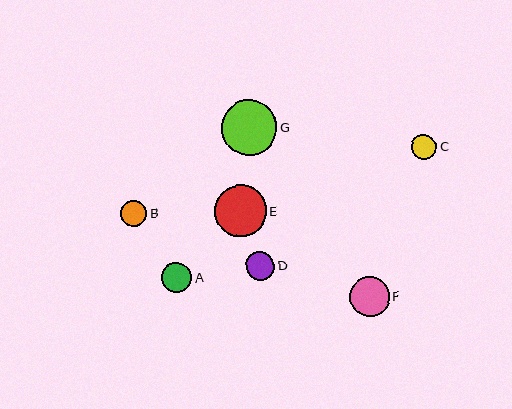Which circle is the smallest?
Circle C is the smallest with a size of approximately 25 pixels.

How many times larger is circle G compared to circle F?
Circle G is approximately 1.4 times the size of circle F.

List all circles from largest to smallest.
From largest to smallest: G, E, F, A, D, B, C.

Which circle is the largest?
Circle G is the largest with a size of approximately 55 pixels.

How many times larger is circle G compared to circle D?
Circle G is approximately 1.9 times the size of circle D.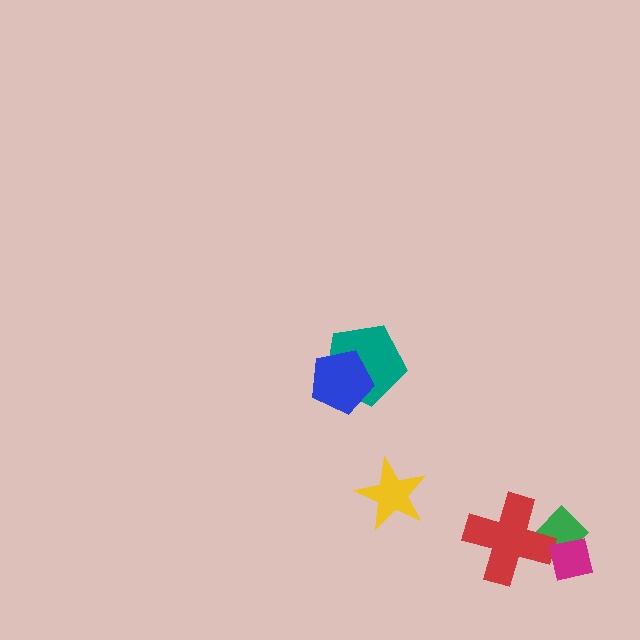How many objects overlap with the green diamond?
2 objects overlap with the green diamond.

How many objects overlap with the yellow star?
0 objects overlap with the yellow star.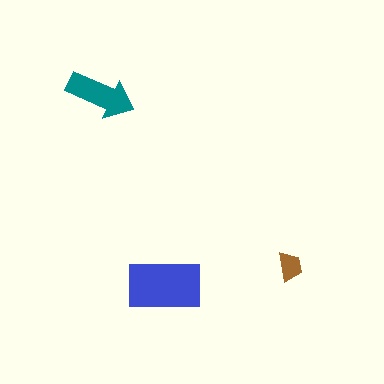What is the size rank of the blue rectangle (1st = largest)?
1st.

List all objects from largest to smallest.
The blue rectangle, the teal arrow, the brown trapezoid.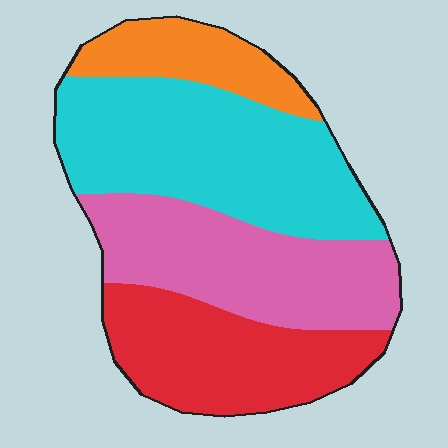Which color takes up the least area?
Orange, at roughly 10%.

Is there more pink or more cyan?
Cyan.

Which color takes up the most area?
Cyan, at roughly 35%.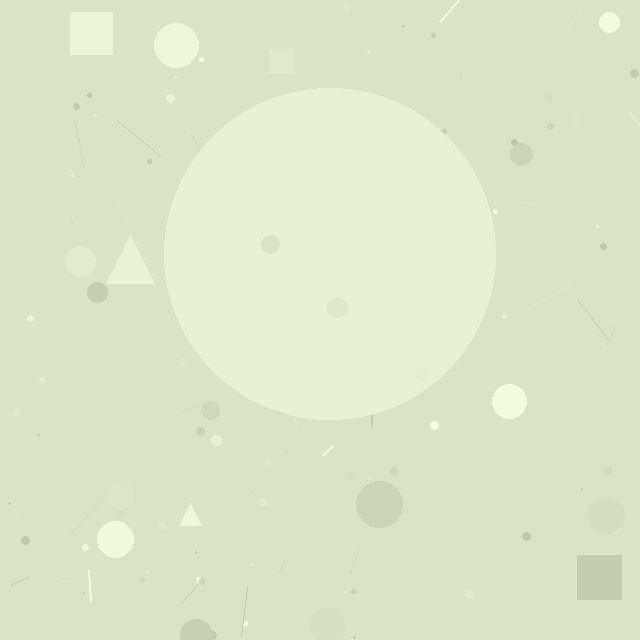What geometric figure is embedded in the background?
A circle is embedded in the background.